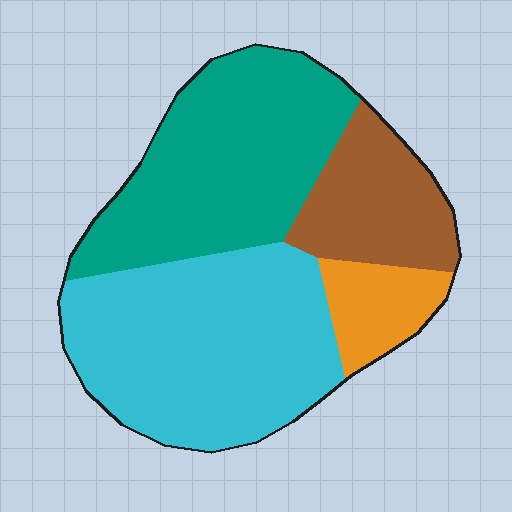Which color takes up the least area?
Orange, at roughly 10%.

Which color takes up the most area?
Cyan, at roughly 40%.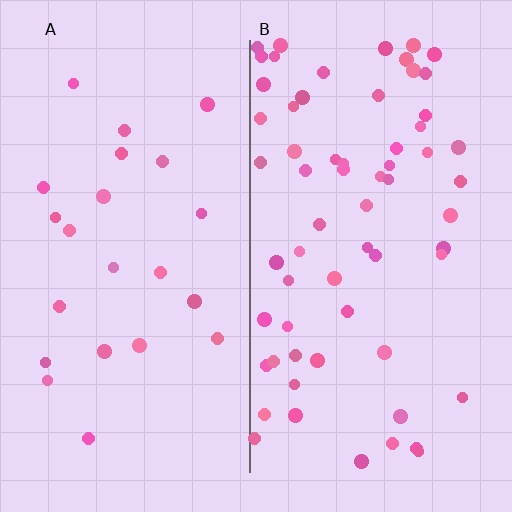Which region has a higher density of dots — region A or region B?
B (the right).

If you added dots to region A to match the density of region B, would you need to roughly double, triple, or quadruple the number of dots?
Approximately triple.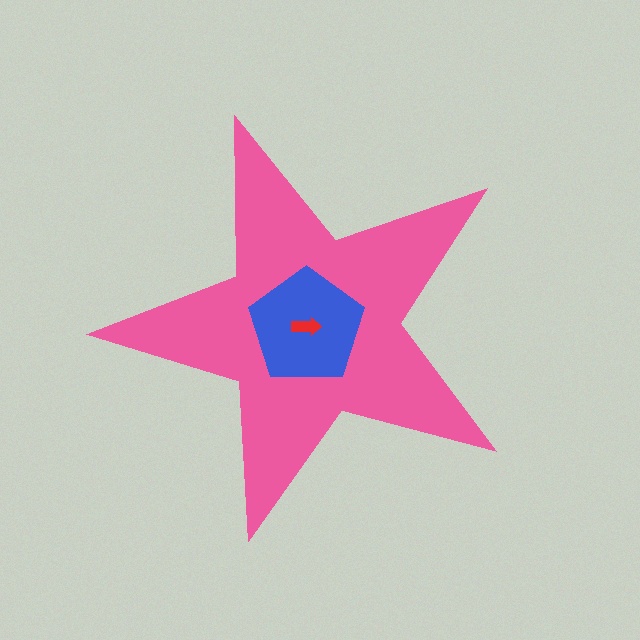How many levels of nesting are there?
3.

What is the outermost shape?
The pink star.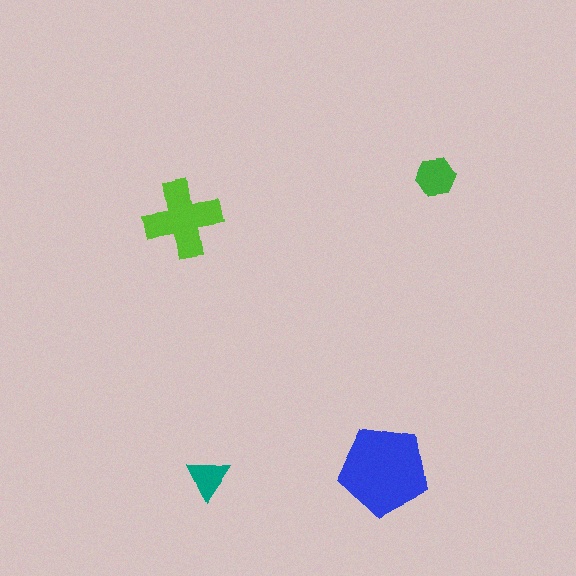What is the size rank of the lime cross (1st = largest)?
2nd.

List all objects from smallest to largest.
The teal triangle, the green hexagon, the lime cross, the blue pentagon.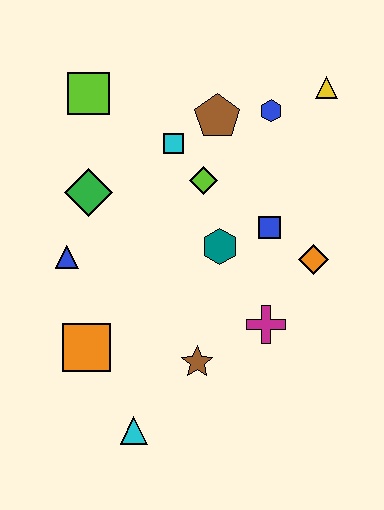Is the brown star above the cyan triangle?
Yes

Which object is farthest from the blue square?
The cyan triangle is farthest from the blue square.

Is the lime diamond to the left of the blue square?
Yes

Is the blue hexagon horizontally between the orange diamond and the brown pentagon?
Yes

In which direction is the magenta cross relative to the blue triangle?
The magenta cross is to the right of the blue triangle.